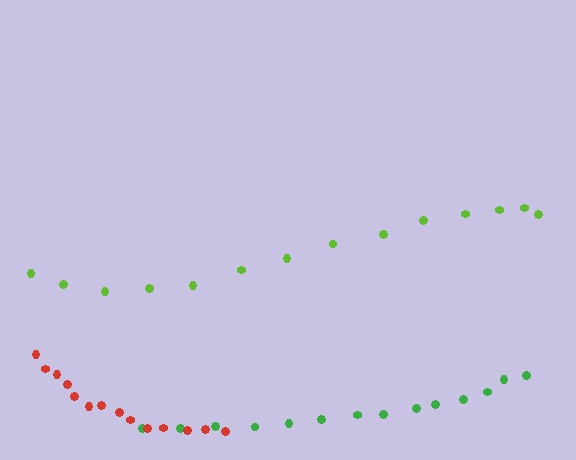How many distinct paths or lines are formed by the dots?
There are 3 distinct paths.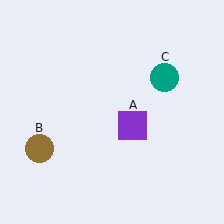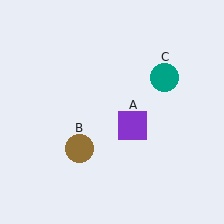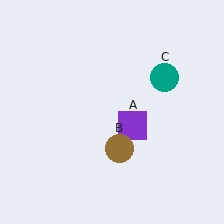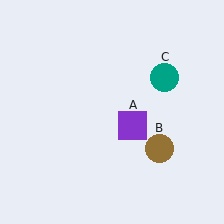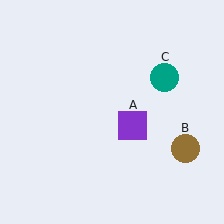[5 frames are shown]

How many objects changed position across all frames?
1 object changed position: brown circle (object B).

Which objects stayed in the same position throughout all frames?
Purple square (object A) and teal circle (object C) remained stationary.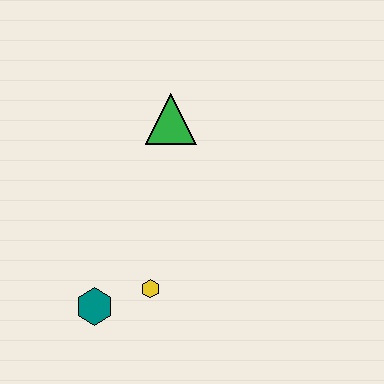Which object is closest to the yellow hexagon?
The teal hexagon is closest to the yellow hexagon.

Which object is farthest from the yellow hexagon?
The green triangle is farthest from the yellow hexagon.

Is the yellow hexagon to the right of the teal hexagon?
Yes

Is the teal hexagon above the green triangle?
No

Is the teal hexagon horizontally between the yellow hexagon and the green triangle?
No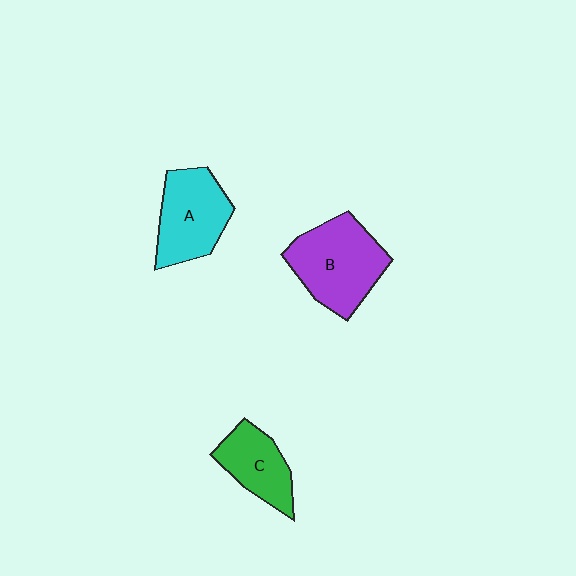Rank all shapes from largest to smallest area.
From largest to smallest: B (purple), A (cyan), C (green).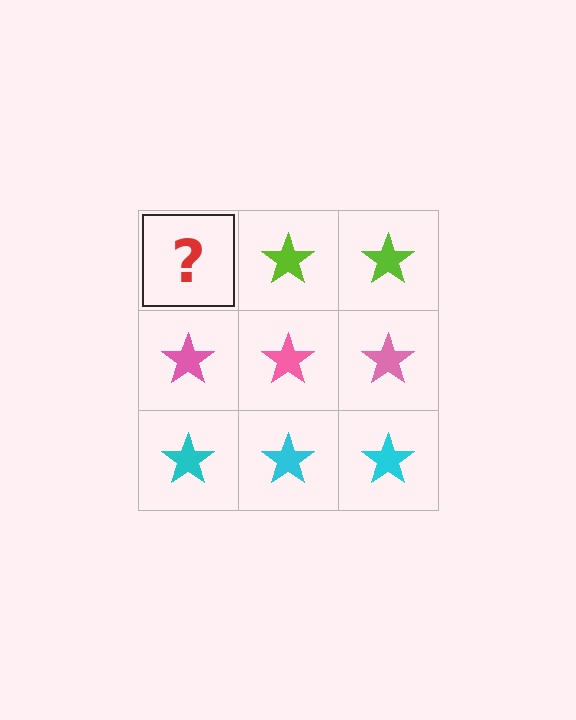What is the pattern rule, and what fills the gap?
The rule is that each row has a consistent color. The gap should be filled with a lime star.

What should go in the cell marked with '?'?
The missing cell should contain a lime star.